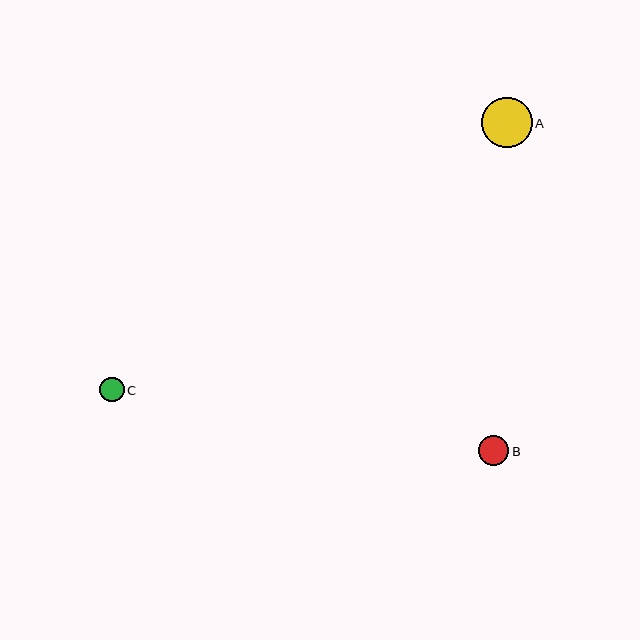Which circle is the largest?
Circle A is the largest with a size of approximately 50 pixels.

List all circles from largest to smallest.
From largest to smallest: A, B, C.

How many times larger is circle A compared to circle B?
Circle A is approximately 1.6 times the size of circle B.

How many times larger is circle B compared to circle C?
Circle B is approximately 1.3 times the size of circle C.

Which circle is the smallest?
Circle C is the smallest with a size of approximately 24 pixels.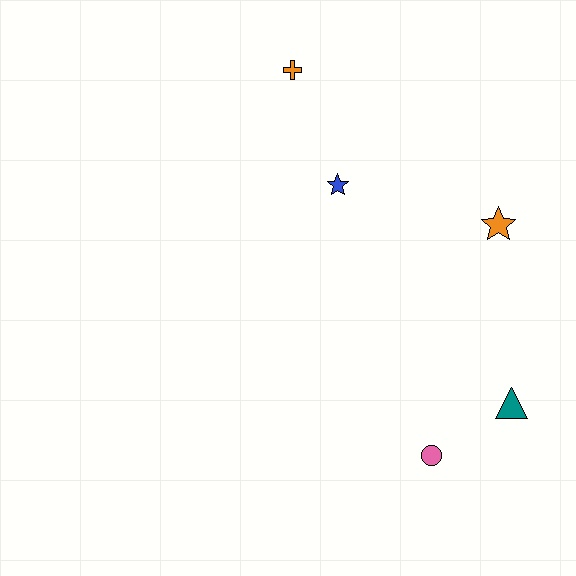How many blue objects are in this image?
There is 1 blue object.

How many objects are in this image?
There are 5 objects.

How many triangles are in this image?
There is 1 triangle.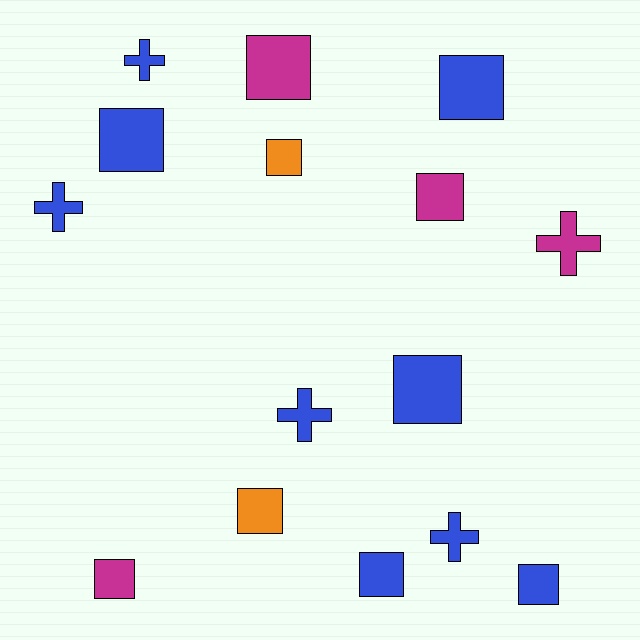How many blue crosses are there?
There are 4 blue crosses.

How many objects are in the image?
There are 15 objects.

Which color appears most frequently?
Blue, with 9 objects.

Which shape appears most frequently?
Square, with 10 objects.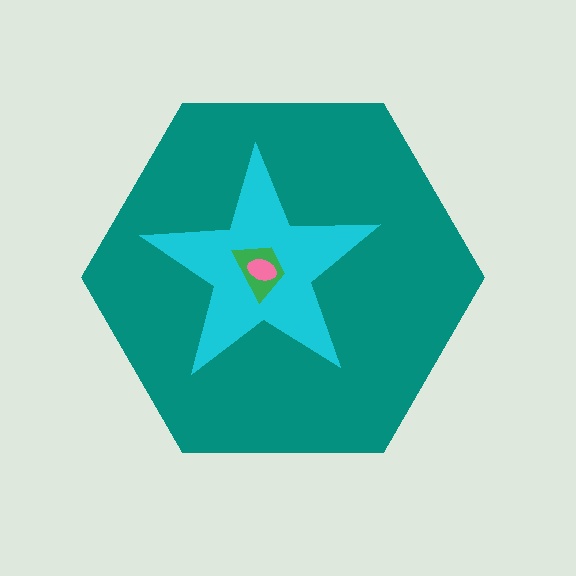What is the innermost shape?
The pink ellipse.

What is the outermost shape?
The teal hexagon.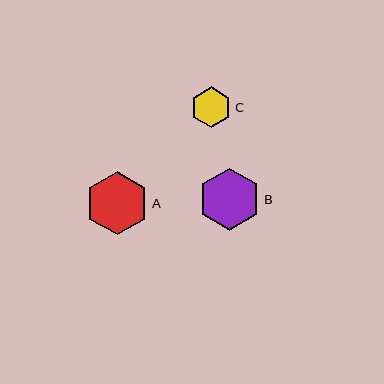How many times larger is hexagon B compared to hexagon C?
Hexagon B is approximately 1.5 times the size of hexagon C.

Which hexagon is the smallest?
Hexagon C is the smallest with a size of approximately 41 pixels.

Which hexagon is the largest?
Hexagon A is the largest with a size of approximately 64 pixels.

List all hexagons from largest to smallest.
From largest to smallest: A, B, C.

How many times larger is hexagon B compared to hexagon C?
Hexagon B is approximately 1.5 times the size of hexagon C.